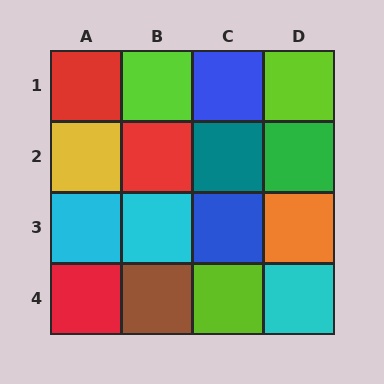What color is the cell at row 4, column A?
Red.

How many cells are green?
1 cell is green.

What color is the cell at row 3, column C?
Blue.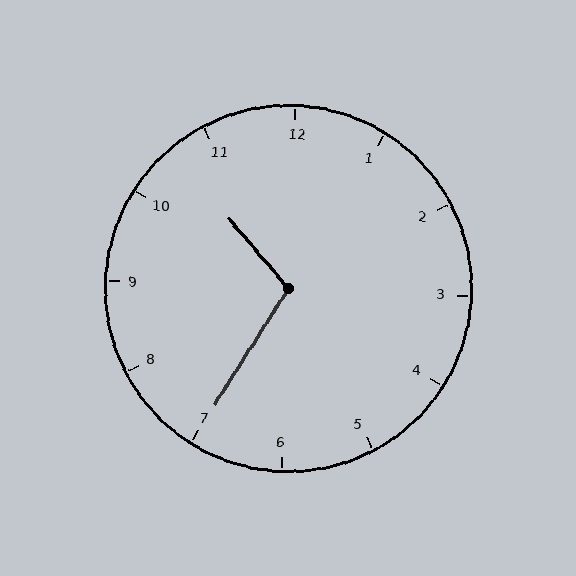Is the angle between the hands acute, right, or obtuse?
It is obtuse.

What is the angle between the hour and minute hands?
Approximately 108 degrees.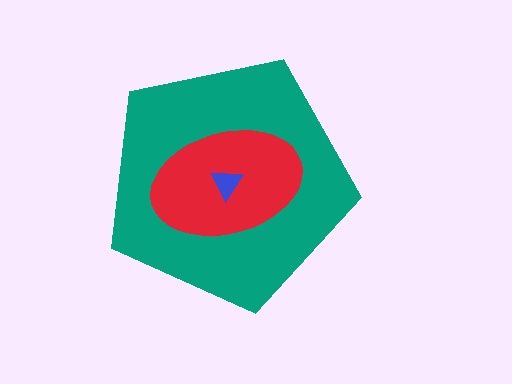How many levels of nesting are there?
3.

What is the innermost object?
The blue triangle.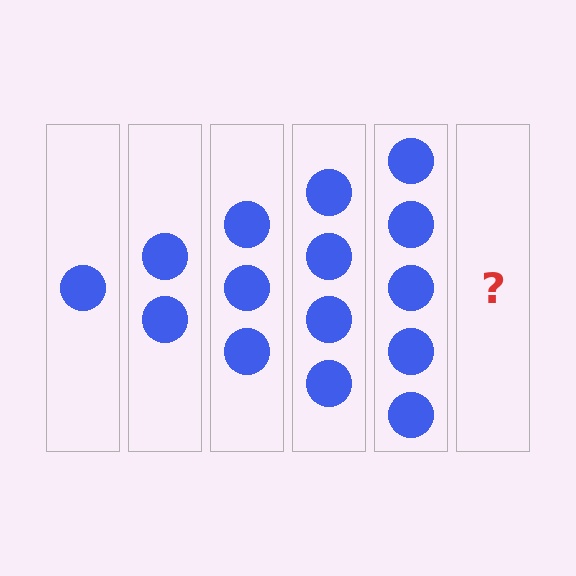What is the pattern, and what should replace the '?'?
The pattern is that each step adds one more circle. The '?' should be 6 circles.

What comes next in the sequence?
The next element should be 6 circles.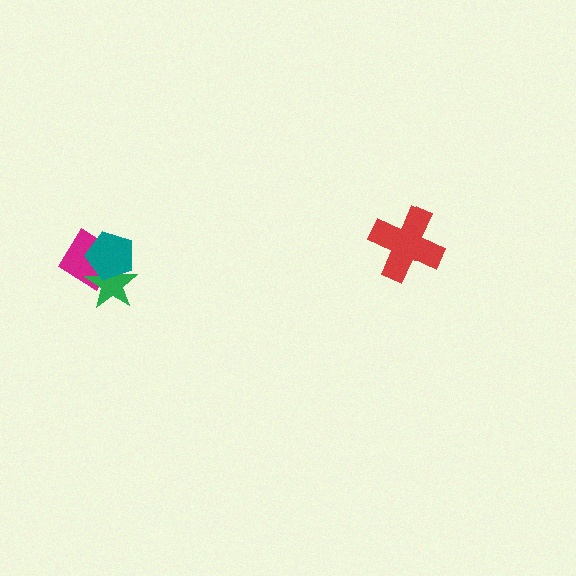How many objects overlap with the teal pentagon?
2 objects overlap with the teal pentagon.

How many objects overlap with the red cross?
0 objects overlap with the red cross.